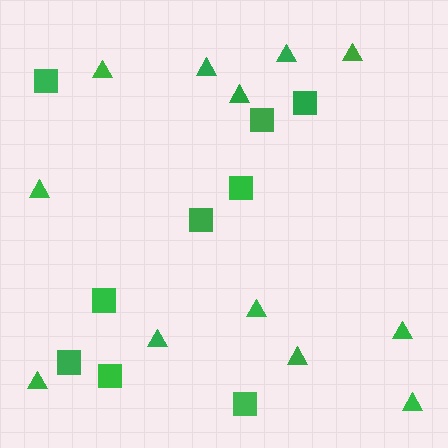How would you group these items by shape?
There are 2 groups: one group of squares (9) and one group of triangles (12).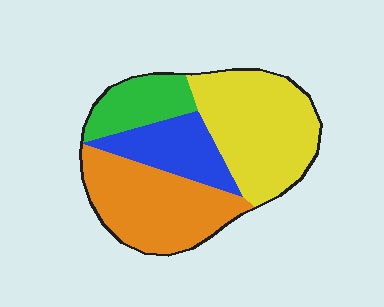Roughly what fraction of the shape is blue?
Blue takes up about one sixth (1/6) of the shape.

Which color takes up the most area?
Yellow, at roughly 35%.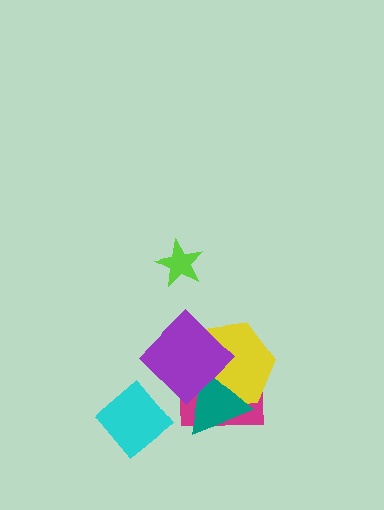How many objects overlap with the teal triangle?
3 objects overlap with the teal triangle.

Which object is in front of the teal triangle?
The purple diamond is in front of the teal triangle.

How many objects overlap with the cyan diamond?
0 objects overlap with the cyan diamond.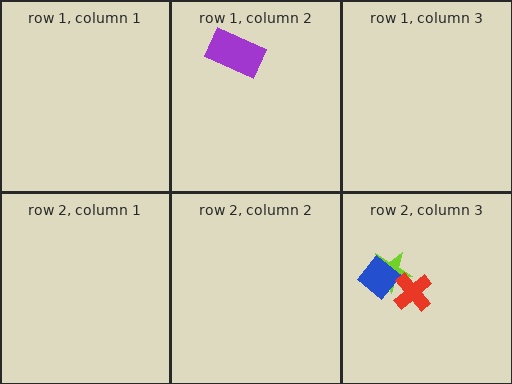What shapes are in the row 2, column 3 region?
The lime star, the blue diamond, the red cross.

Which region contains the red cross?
The row 2, column 3 region.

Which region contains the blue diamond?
The row 2, column 3 region.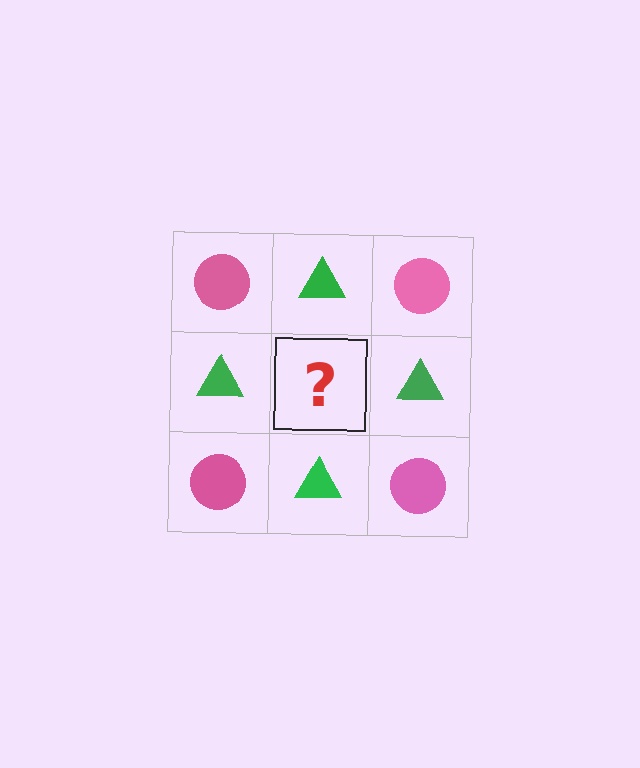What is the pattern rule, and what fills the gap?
The rule is that it alternates pink circle and green triangle in a checkerboard pattern. The gap should be filled with a pink circle.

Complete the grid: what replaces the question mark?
The question mark should be replaced with a pink circle.